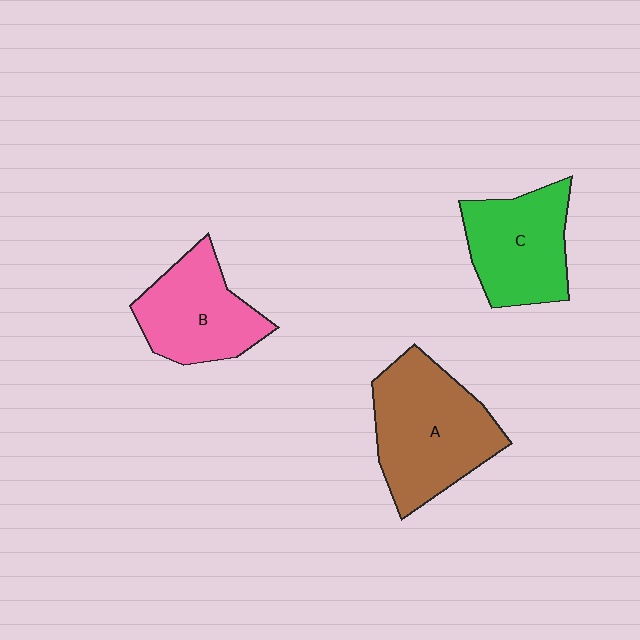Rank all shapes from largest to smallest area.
From largest to smallest: A (brown), C (green), B (pink).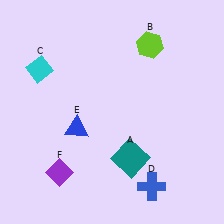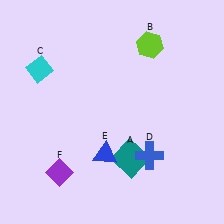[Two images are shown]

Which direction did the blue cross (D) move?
The blue cross (D) moved up.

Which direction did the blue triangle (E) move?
The blue triangle (E) moved right.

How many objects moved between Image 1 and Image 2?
2 objects moved between the two images.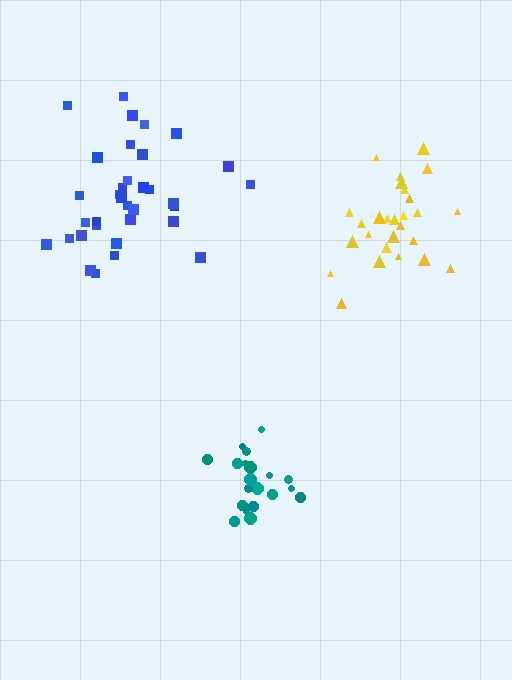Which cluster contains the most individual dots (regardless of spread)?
Blue (34).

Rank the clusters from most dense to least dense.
teal, yellow, blue.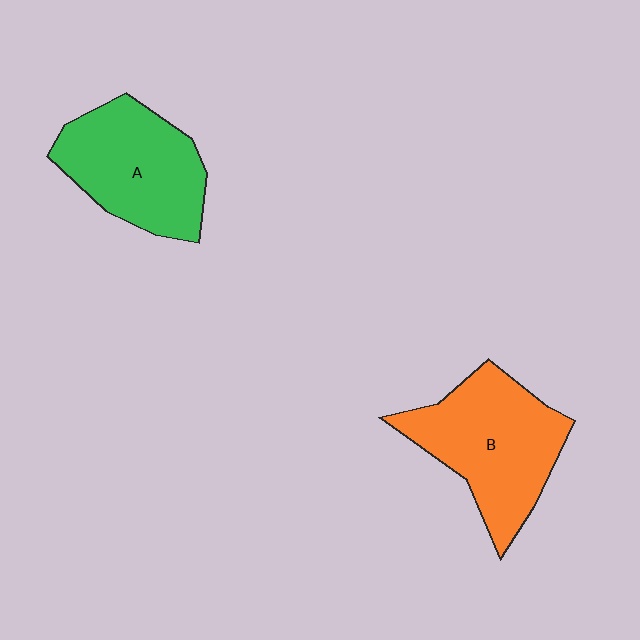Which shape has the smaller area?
Shape A (green).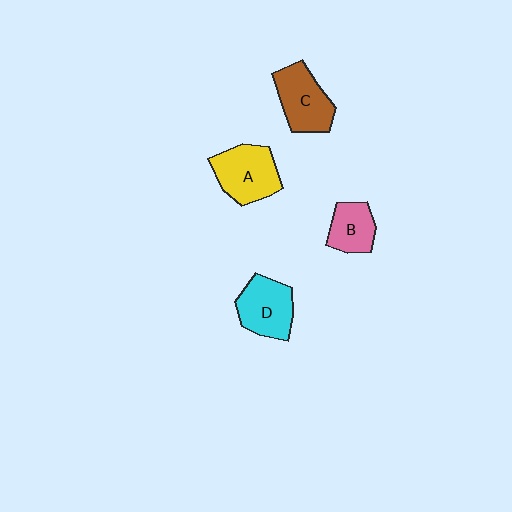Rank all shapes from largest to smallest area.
From largest to smallest: A (yellow), C (brown), D (cyan), B (pink).